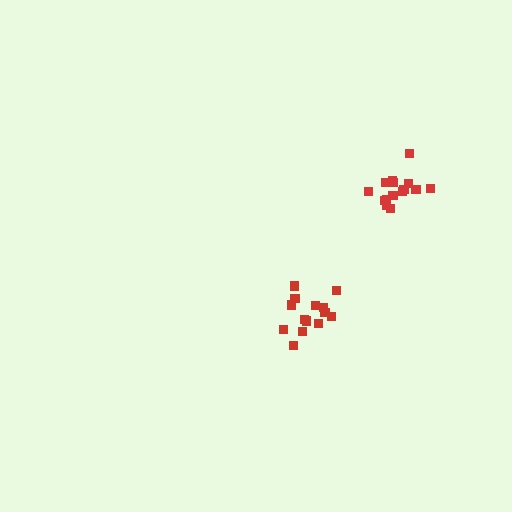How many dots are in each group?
Group 1: 14 dots, Group 2: 15 dots (29 total).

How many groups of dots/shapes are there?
There are 2 groups.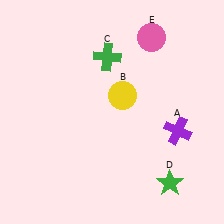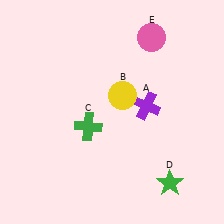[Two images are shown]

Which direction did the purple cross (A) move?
The purple cross (A) moved left.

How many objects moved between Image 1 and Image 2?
2 objects moved between the two images.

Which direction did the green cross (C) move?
The green cross (C) moved down.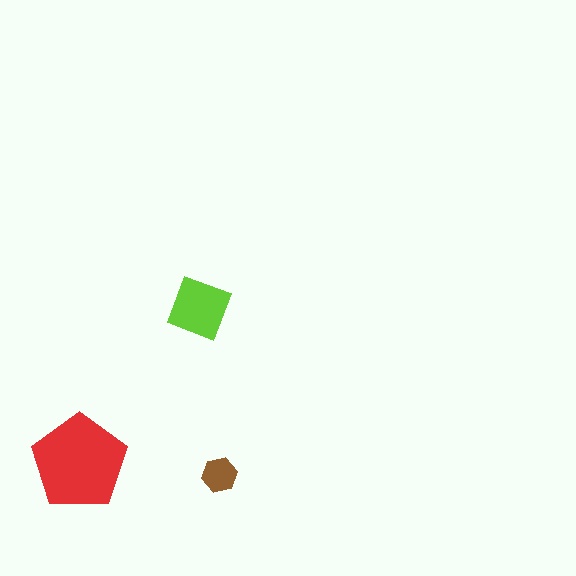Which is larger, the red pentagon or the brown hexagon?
The red pentagon.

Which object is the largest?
The red pentagon.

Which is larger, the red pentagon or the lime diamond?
The red pentagon.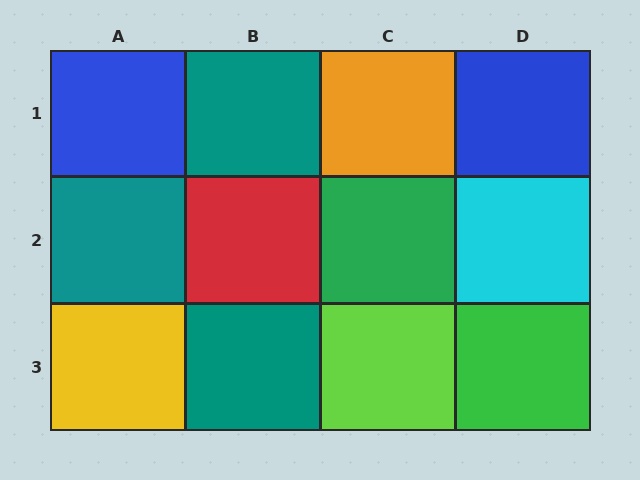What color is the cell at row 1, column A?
Blue.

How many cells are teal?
3 cells are teal.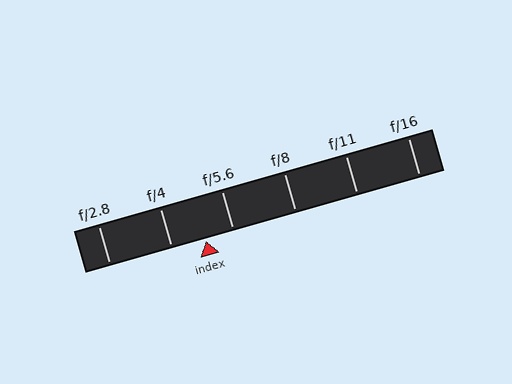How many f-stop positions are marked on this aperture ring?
There are 6 f-stop positions marked.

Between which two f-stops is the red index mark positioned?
The index mark is between f/4 and f/5.6.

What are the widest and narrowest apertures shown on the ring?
The widest aperture shown is f/2.8 and the narrowest is f/16.